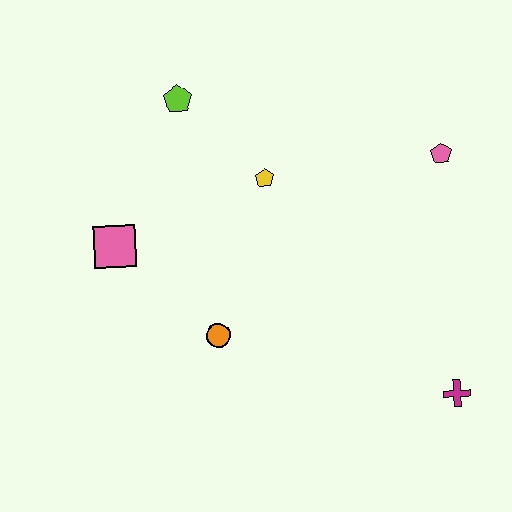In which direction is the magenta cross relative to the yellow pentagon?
The magenta cross is below the yellow pentagon.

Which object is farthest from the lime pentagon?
The magenta cross is farthest from the lime pentagon.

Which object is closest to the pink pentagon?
The yellow pentagon is closest to the pink pentagon.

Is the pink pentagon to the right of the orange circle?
Yes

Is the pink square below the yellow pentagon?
Yes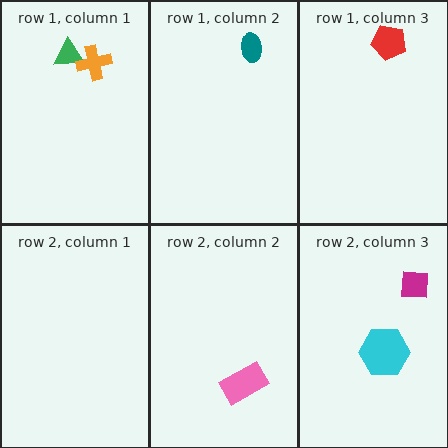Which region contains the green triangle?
The row 1, column 1 region.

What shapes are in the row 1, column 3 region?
The red pentagon.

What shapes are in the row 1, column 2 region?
The teal ellipse.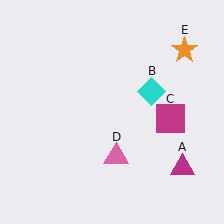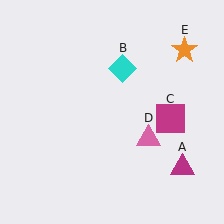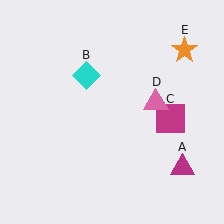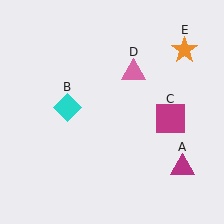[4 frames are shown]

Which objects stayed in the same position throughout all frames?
Magenta triangle (object A) and magenta square (object C) and orange star (object E) remained stationary.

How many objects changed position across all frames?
2 objects changed position: cyan diamond (object B), pink triangle (object D).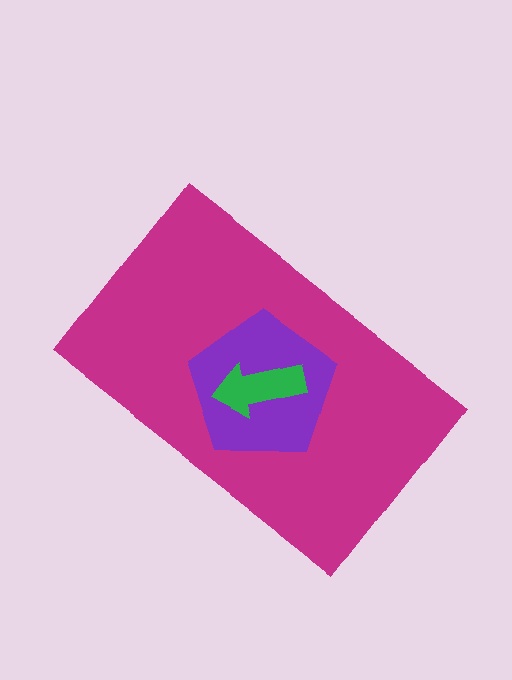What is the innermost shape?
The green arrow.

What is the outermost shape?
The magenta rectangle.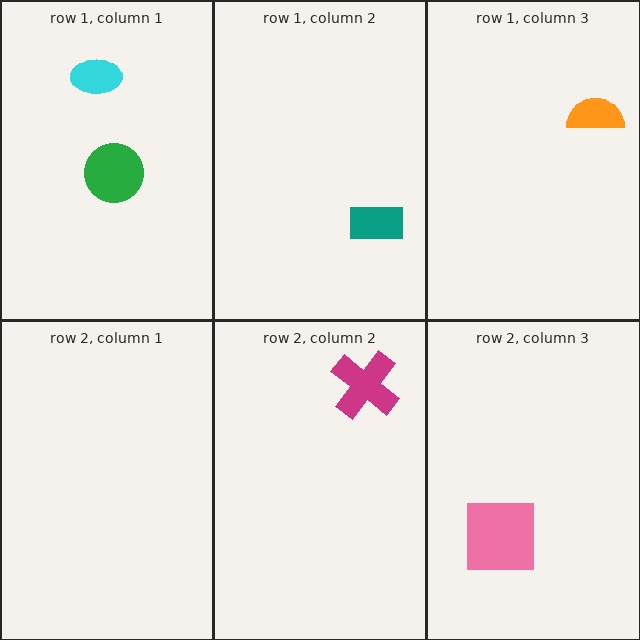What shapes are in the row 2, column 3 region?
The pink square.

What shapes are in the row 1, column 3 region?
The orange semicircle.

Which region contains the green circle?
The row 1, column 1 region.